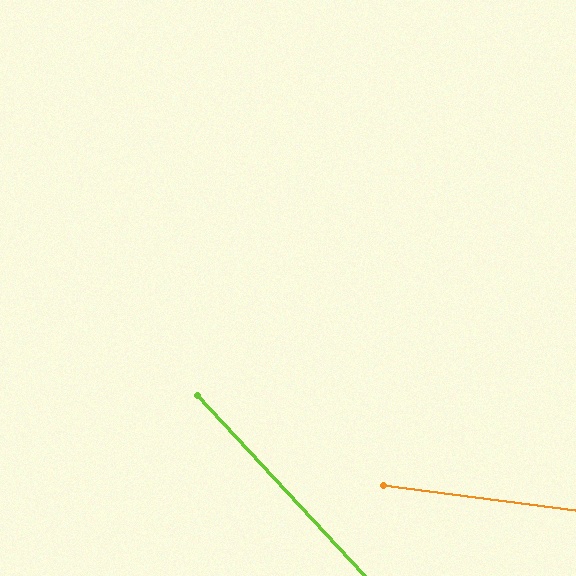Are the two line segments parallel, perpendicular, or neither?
Neither parallel nor perpendicular — they differ by about 40°.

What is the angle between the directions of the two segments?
Approximately 40 degrees.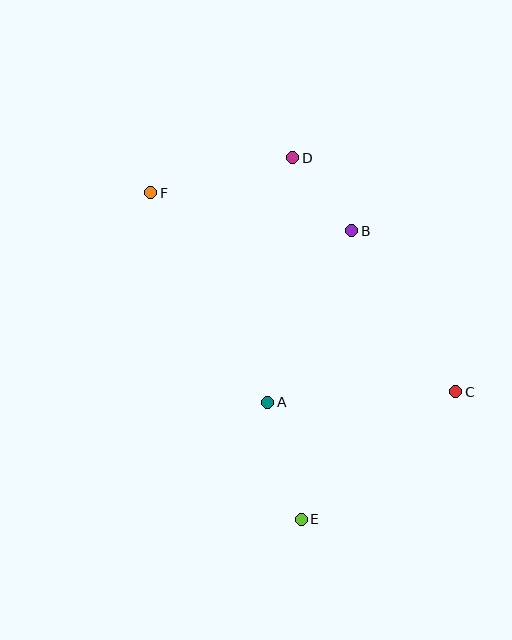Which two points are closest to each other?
Points B and D are closest to each other.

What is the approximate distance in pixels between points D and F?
The distance between D and F is approximately 146 pixels.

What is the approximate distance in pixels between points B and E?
The distance between B and E is approximately 293 pixels.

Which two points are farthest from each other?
Points C and F are farthest from each other.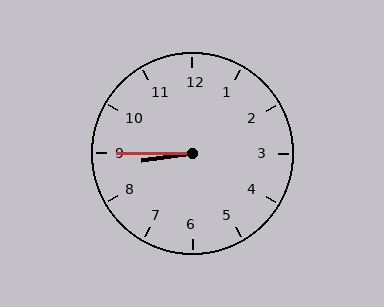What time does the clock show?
8:45.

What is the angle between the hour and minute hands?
Approximately 8 degrees.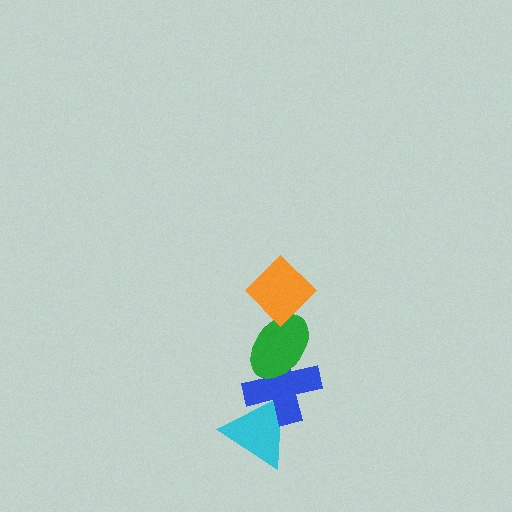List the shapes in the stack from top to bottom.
From top to bottom: the orange diamond, the green ellipse, the blue cross, the cyan triangle.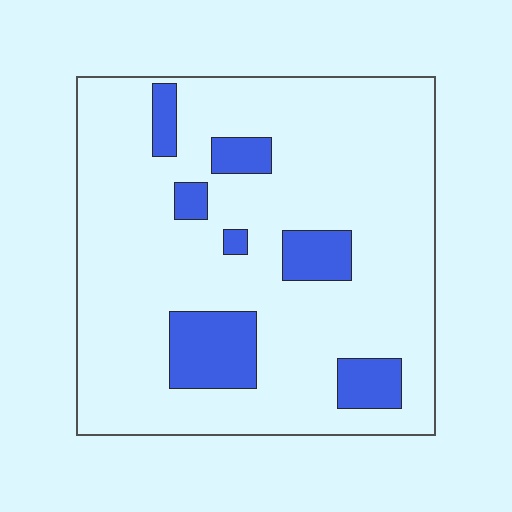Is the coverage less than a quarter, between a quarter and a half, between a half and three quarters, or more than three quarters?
Less than a quarter.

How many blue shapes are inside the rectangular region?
7.